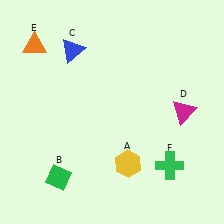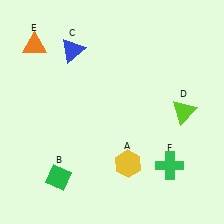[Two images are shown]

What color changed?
The triangle (D) changed from magenta in Image 1 to lime in Image 2.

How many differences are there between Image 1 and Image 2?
There is 1 difference between the two images.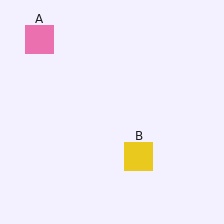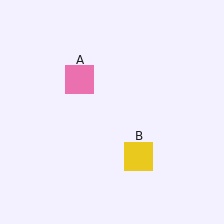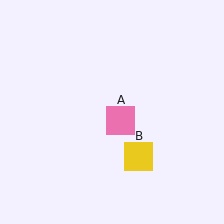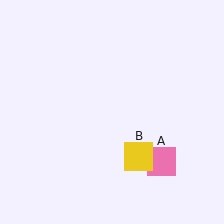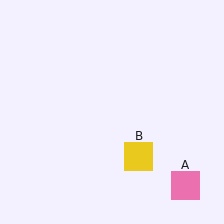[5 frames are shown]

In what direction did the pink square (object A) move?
The pink square (object A) moved down and to the right.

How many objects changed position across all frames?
1 object changed position: pink square (object A).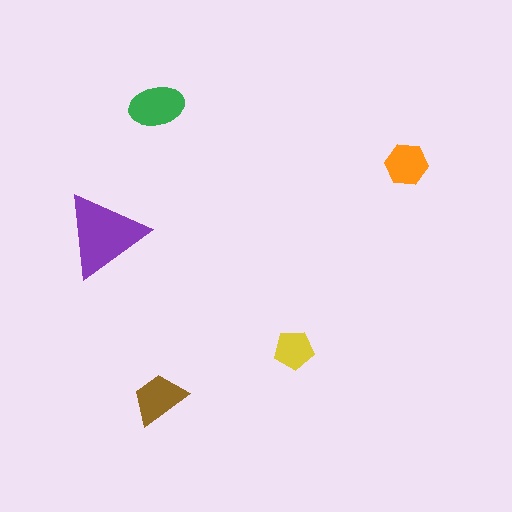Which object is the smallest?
The yellow pentagon.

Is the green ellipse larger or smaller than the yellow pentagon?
Larger.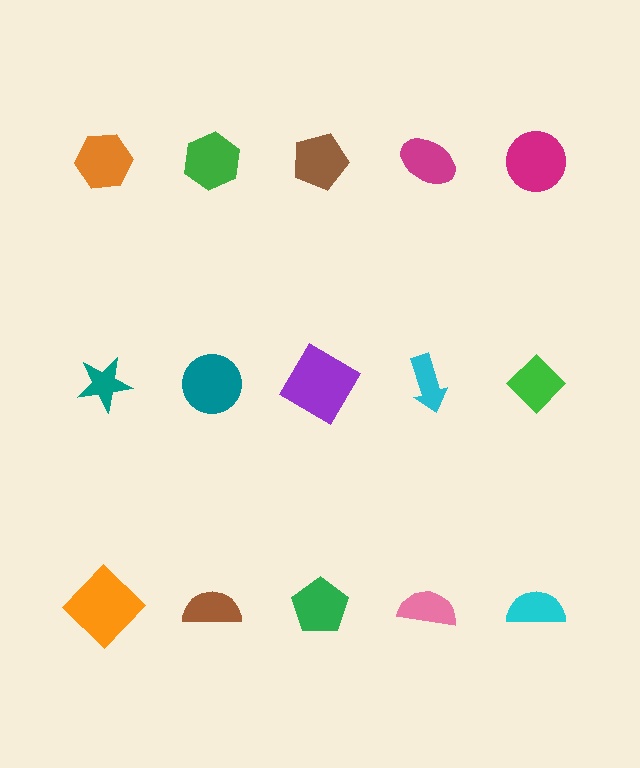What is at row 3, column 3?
A green pentagon.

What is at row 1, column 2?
A green hexagon.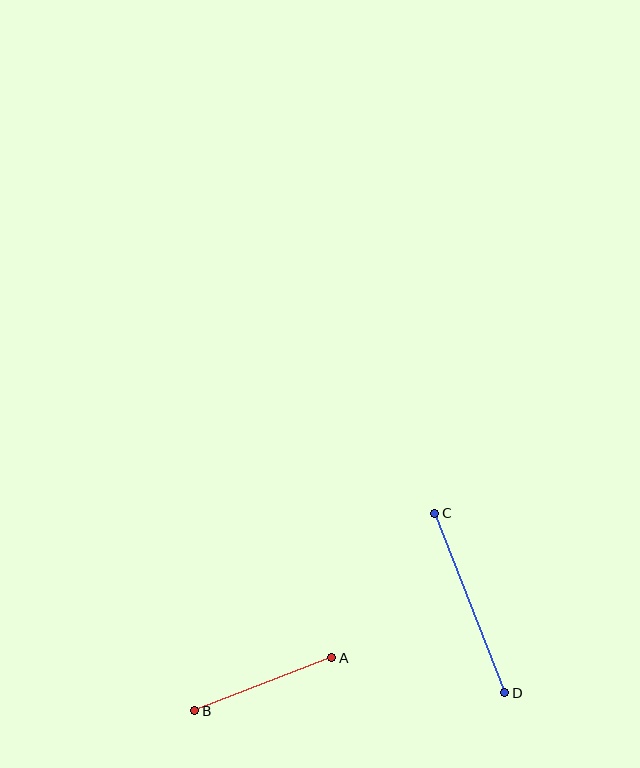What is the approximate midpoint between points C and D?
The midpoint is at approximately (470, 603) pixels.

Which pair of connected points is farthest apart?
Points C and D are farthest apart.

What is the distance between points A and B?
The distance is approximately 147 pixels.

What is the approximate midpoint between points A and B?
The midpoint is at approximately (263, 684) pixels.